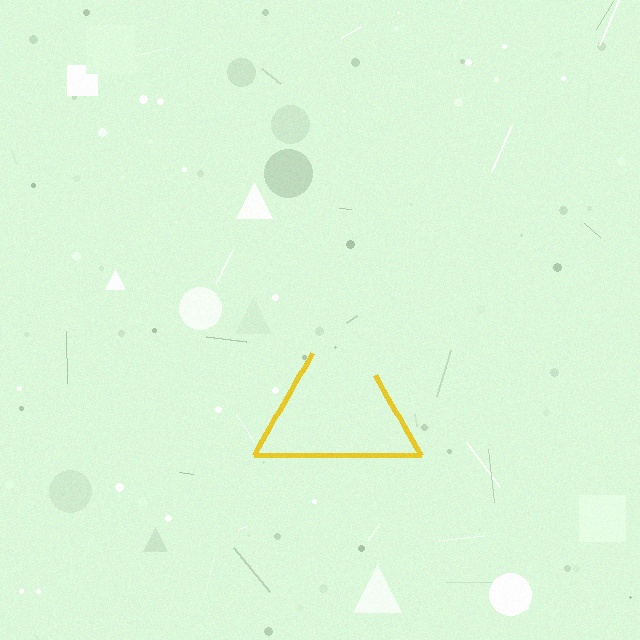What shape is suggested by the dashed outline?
The dashed outline suggests a triangle.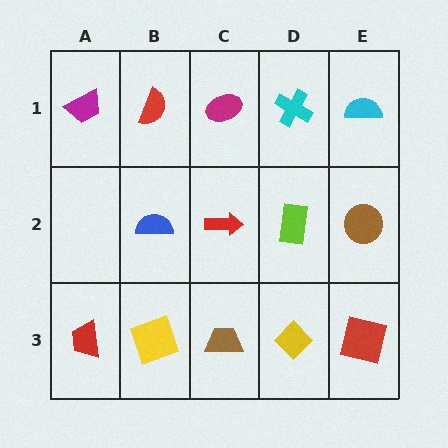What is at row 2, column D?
A lime rectangle.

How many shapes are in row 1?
5 shapes.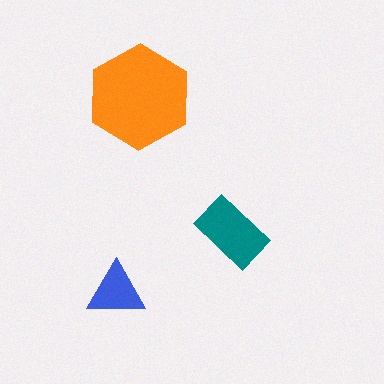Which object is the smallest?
The blue triangle.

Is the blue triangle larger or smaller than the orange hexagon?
Smaller.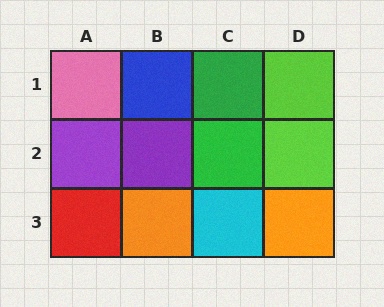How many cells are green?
2 cells are green.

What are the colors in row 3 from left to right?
Red, orange, cyan, orange.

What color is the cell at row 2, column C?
Green.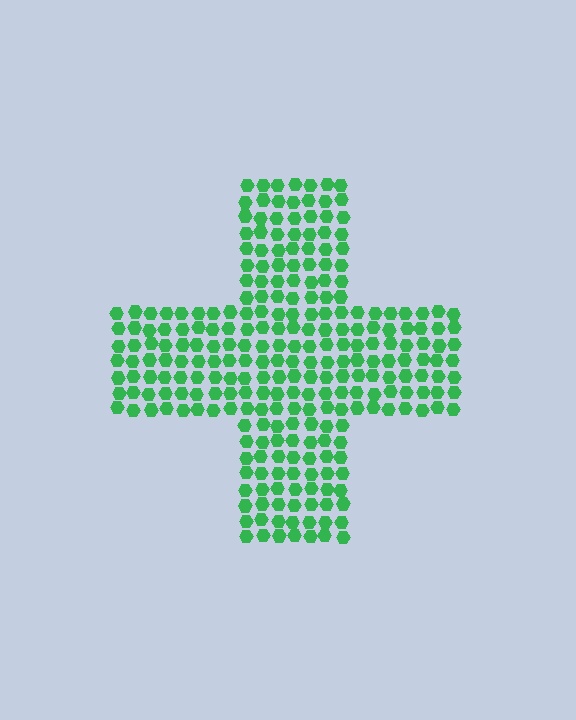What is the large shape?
The large shape is a cross.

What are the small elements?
The small elements are hexagons.